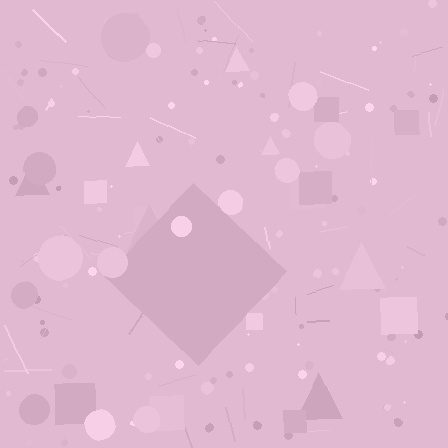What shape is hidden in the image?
A diamond is hidden in the image.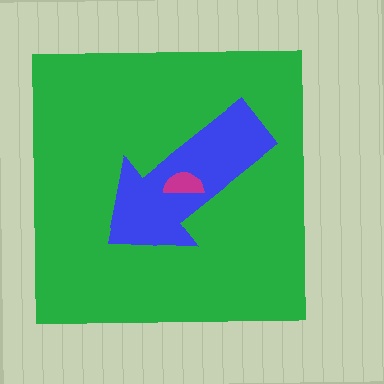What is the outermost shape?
The green square.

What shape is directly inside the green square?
The blue arrow.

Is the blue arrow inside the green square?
Yes.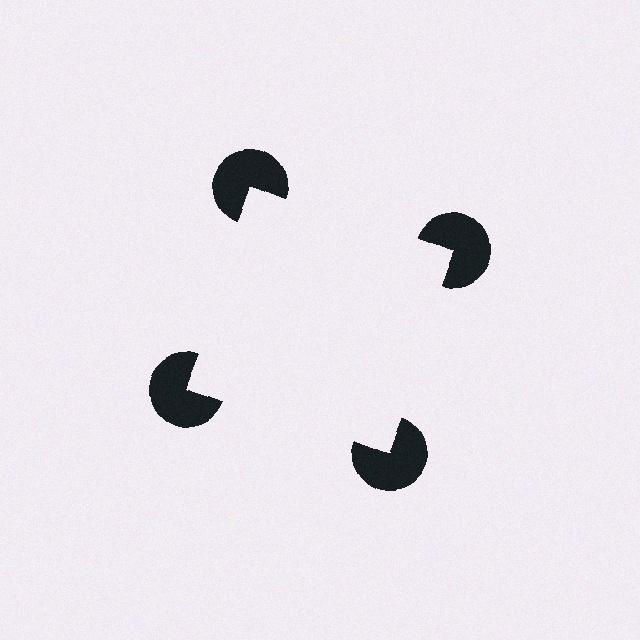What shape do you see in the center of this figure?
An illusory square — its edges are inferred from the aligned wedge cuts in the pac-man discs, not physically drawn.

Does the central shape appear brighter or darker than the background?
It typically appears slightly brighter than the background, even though no actual brightness change is drawn.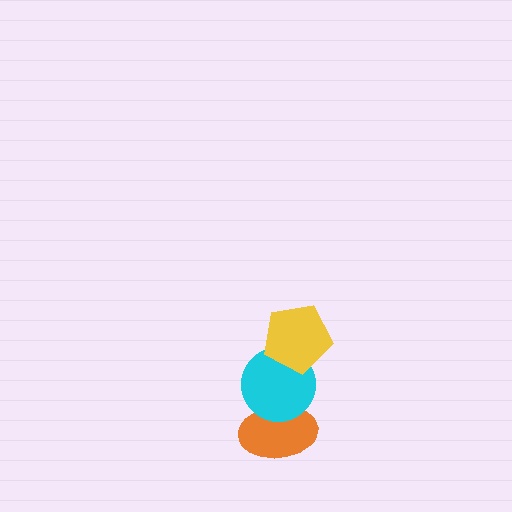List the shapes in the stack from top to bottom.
From top to bottom: the yellow pentagon, the cyan circle, the orange ellipse.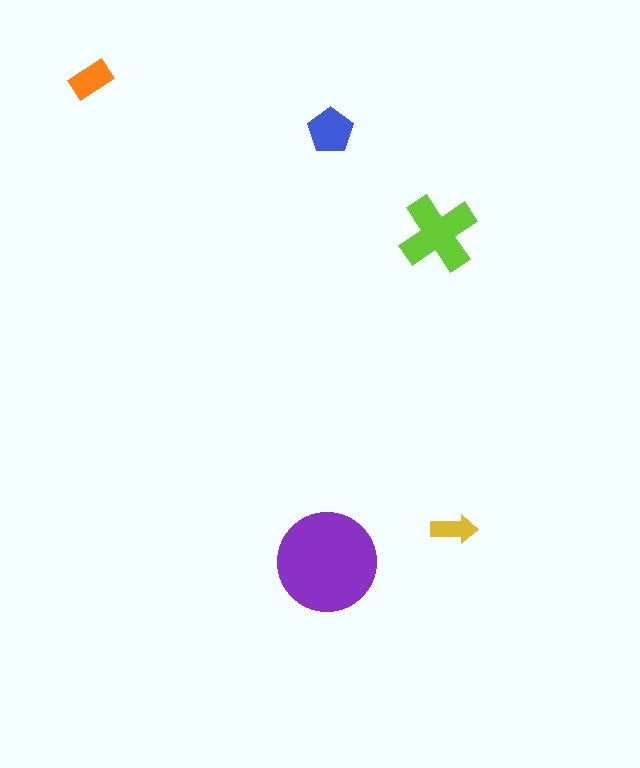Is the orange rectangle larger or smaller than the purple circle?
Smaller.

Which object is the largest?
The purple circle.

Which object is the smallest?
The yellow arrow.